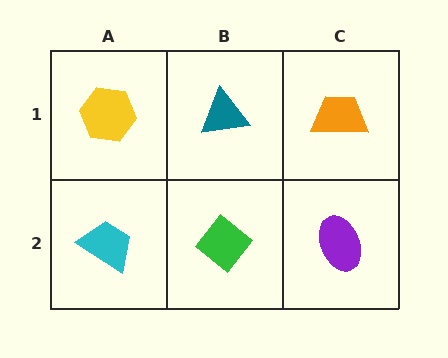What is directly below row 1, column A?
A cyan trapezoid.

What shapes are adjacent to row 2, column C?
An orange trapezoid (row 1, column C), a green diamond (row 2, column B).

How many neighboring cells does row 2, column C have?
2.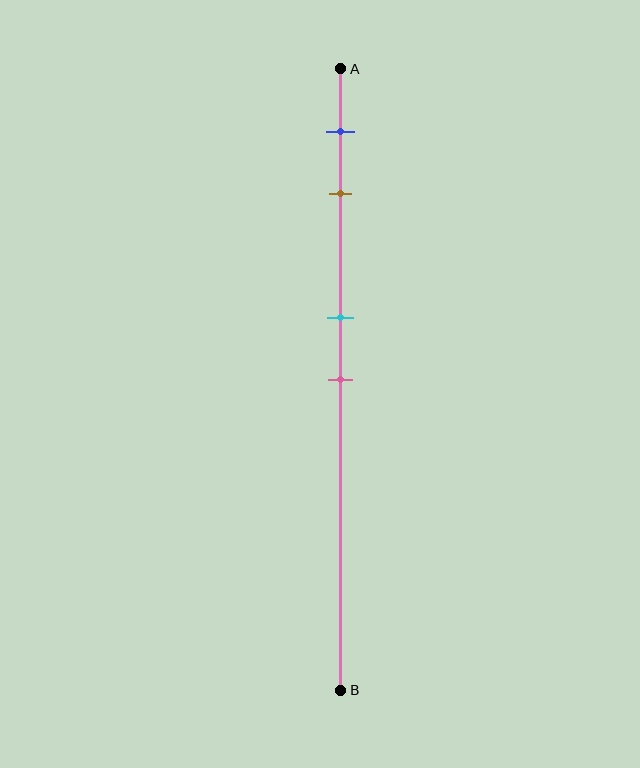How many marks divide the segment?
There are 4 marks dividing the segment.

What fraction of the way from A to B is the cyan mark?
The cyan mark is approximately 40% (0.4) of the way from A to B.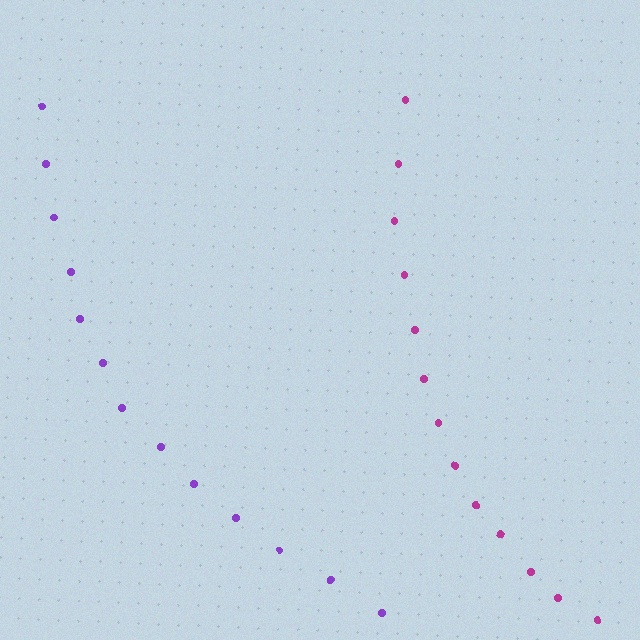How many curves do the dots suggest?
There are 2 distinct paths.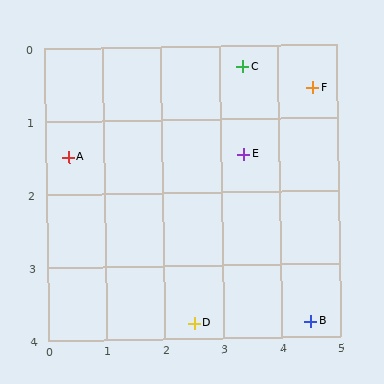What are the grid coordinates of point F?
Point F is at approximately (4.6, 0.6).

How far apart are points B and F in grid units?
Points B and F are about 3.2 grid units apart.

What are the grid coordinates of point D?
Point D is at approximately (2.5, 3.8).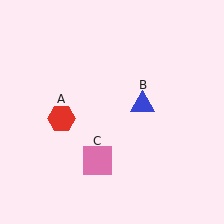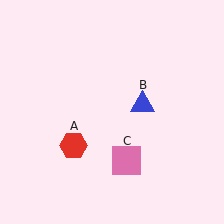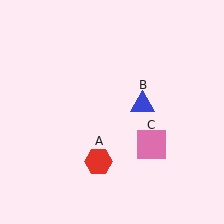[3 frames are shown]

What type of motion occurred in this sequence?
The red hexagon (object A), pink square (object C) rotated counterclockwise around the center of the scene.